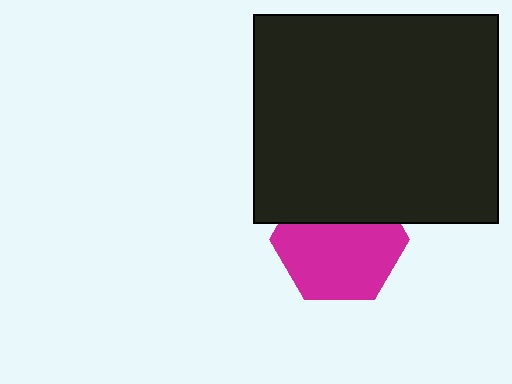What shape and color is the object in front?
The object in front is a black rectangle.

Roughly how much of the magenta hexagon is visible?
Most of it is visible (roughly 66%).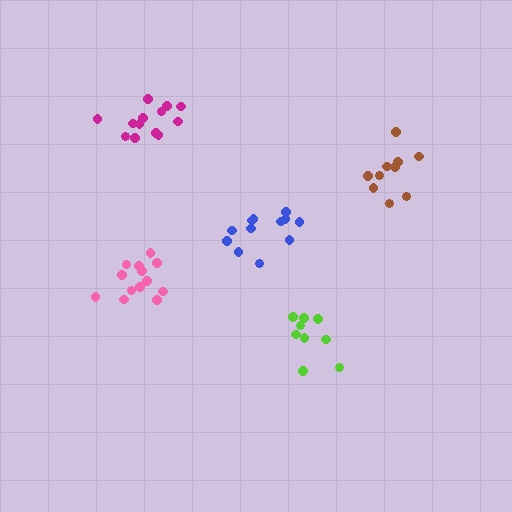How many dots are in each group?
Group 1: 9 dots, Group 2: 13 dots, Group 3: 13 dots, Group 4: 12 dots, Group 5: 10 dots (57 total).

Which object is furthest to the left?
The pink cluster is leftmost.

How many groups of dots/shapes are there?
There are 5 groups.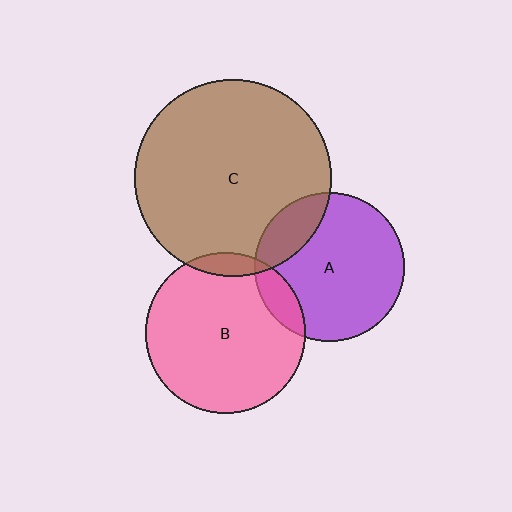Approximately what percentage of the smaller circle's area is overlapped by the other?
Approximately 20%.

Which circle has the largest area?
Circle C (brown).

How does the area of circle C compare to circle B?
Approximately 1.5 times.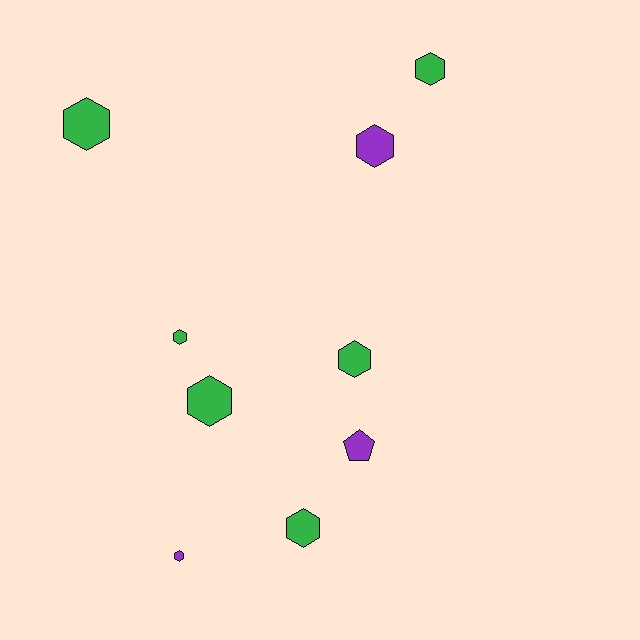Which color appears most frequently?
Green, with 6 objects.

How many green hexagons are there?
There are 6 green hexagons.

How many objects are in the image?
There are 9 objects.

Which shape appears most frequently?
Hexagon, with 8 objects.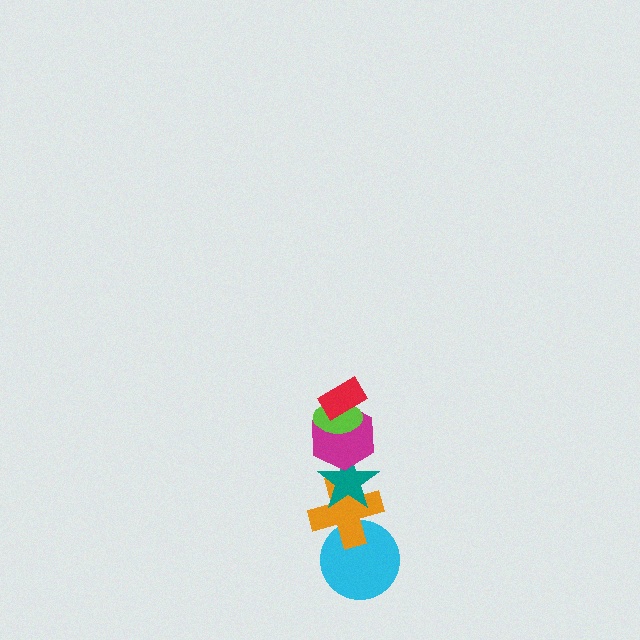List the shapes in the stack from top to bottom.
From top to bottom: the red rectangle, the lime ellipse, the magenta hexagon, the teal star, the orange cross, the cyan circle.